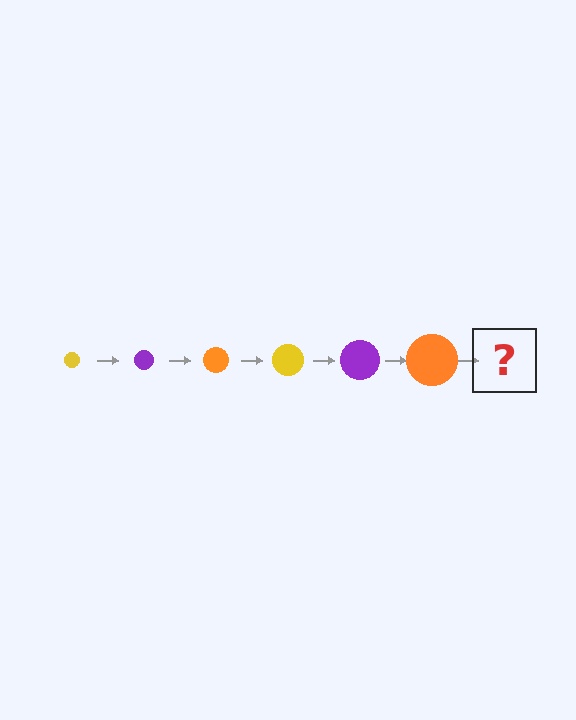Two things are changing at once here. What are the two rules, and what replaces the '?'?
The two rules are that the circle grows larger each step and the color cycles through yellow, purple, and orange. The '?' should be a yellow circle, larger than the previous one.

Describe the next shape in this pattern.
It should be a yellow circle, larger than the previous one.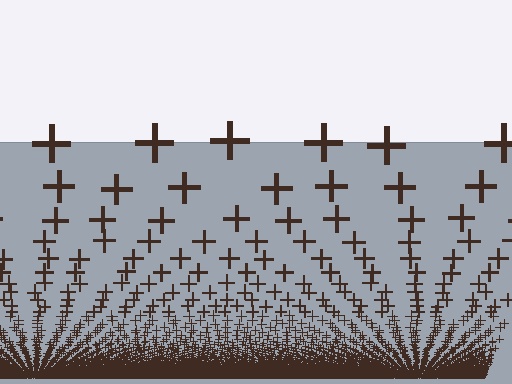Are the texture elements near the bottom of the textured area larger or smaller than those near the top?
Smaller. The gradient is inverted — elements near the bottom are smaller and denser.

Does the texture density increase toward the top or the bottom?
Density increases toward the bottom.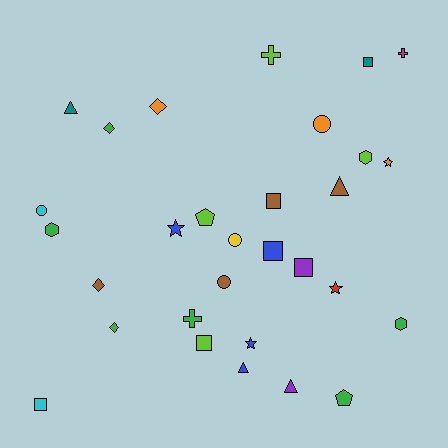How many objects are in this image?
There are 30 objects.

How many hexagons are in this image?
There are 3 hexagons.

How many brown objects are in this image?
There are 4 brown objects.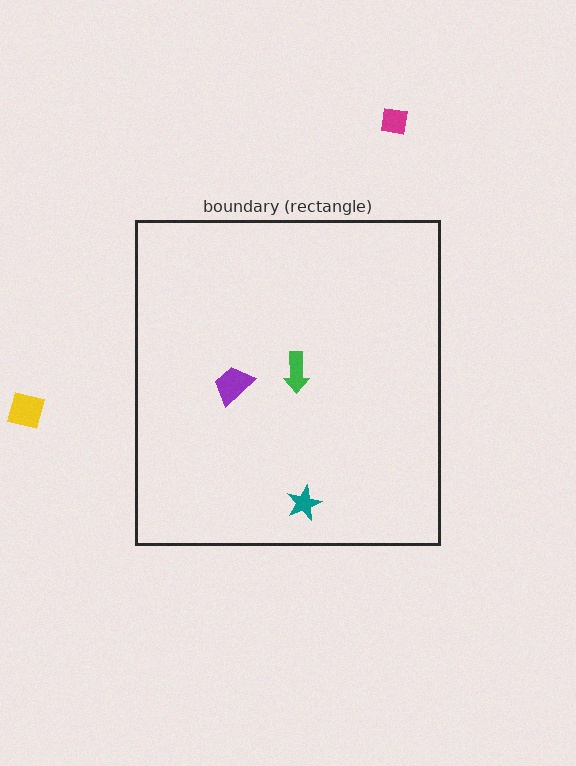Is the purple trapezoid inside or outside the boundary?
Inside.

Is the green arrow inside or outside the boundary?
Inside.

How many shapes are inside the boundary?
3 inside, 2 outside.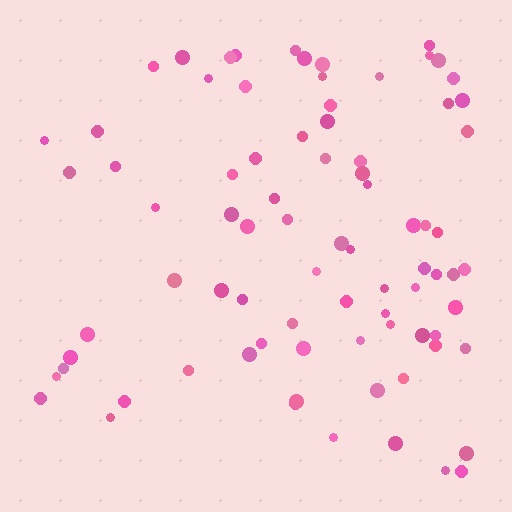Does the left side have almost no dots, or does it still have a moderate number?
Still a moderate number, just noticeably fewer than the right.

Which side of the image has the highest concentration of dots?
The right.